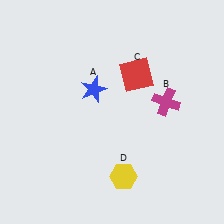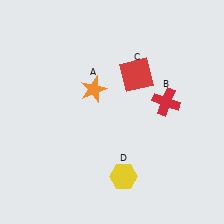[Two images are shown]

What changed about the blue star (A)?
In Image 1, A is blue. In Image 2, it changed to orange.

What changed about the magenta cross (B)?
In Image 1, B is magenta. In Image 2, it changed to red.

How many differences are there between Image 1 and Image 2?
There are 2 differences between the two images.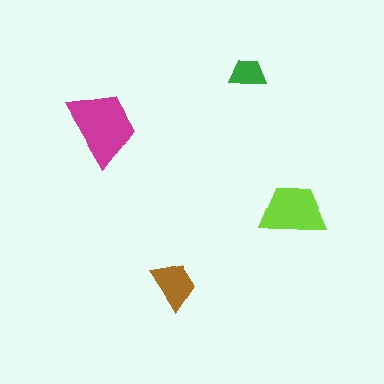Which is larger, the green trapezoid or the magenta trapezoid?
The magenta one.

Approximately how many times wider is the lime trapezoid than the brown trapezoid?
About 1.5 times wider.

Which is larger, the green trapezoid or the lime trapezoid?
The lime one.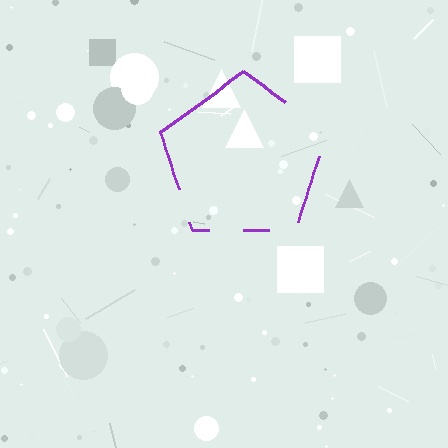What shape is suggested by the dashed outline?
The dashed outline suggests a pentagon.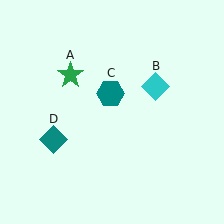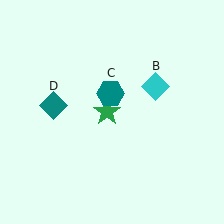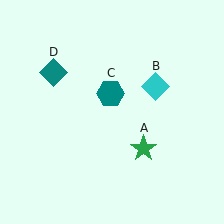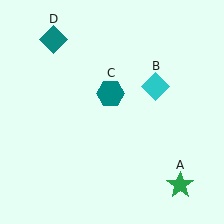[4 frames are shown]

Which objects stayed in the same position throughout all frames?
Cyan diamond (object B) and teal hexagon (object C) remained stationary.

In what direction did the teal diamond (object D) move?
The teal diamond (object D) moved up.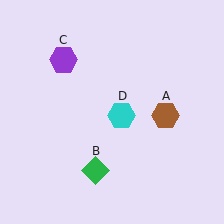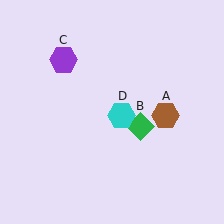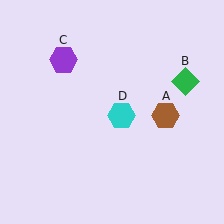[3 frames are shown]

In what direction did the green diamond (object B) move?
The green diamond (object B) moved up and to the right.